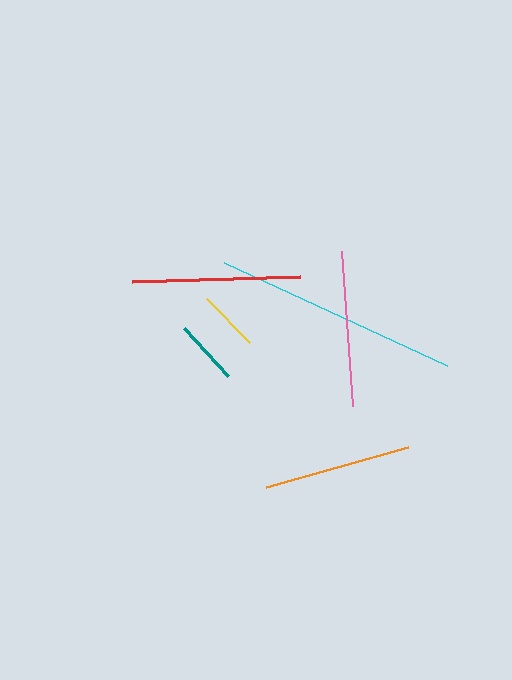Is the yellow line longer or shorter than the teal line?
The teal line is longer than the yellow line.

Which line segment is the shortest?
The yellow line is the shortest at approximately 62 pixels.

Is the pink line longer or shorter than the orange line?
The pink line is longer than the orange line.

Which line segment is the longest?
The cyan line is the longest at approximately 245 pixels.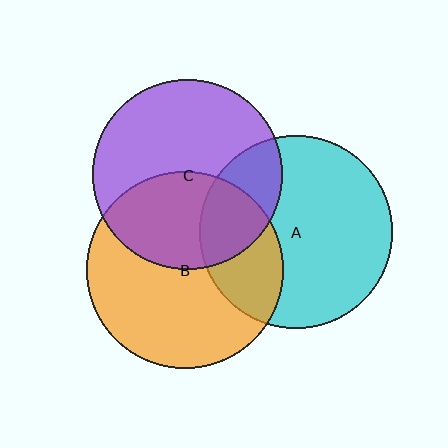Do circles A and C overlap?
Yes.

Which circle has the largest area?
Circle B (orange).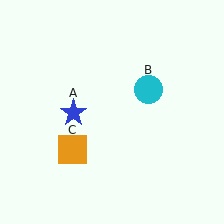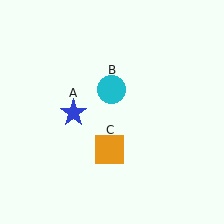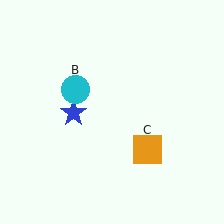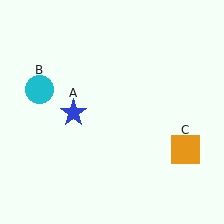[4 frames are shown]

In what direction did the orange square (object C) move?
The orange square (object C) moved right.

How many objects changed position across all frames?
2 objects changed position: cyan circle (object B), orange square (object C).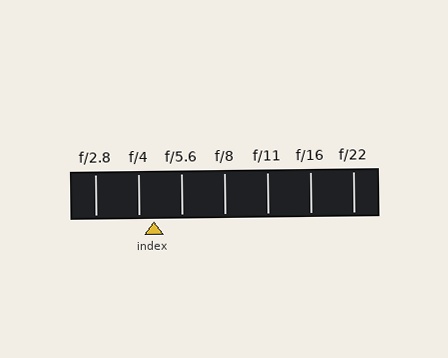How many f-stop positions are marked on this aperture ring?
There are 7 f-stop positions marked.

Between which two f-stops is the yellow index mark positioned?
The index mark is between f/4 and f/5.6.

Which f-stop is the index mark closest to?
The index mark is closest to f/4.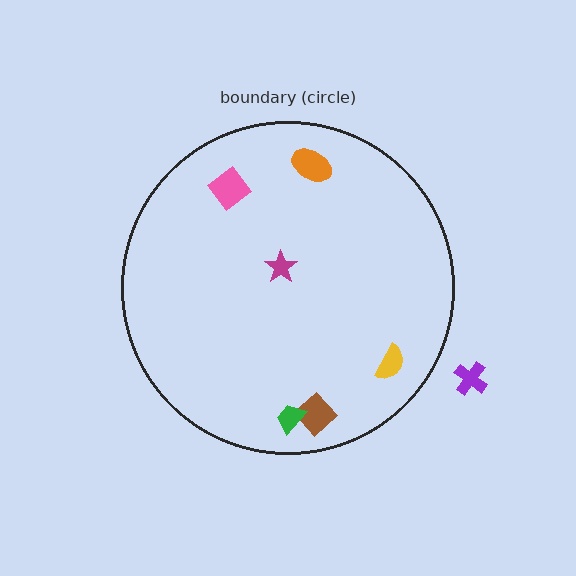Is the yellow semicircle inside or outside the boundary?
Inside.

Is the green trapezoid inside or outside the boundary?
Inside.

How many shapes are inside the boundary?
6 inside, 1 outside.